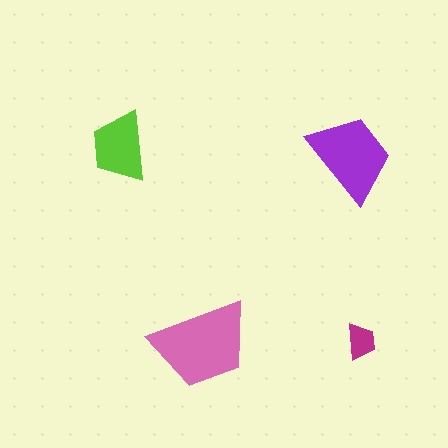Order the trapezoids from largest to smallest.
the pink one, the purple one, the lime one, the magenta one.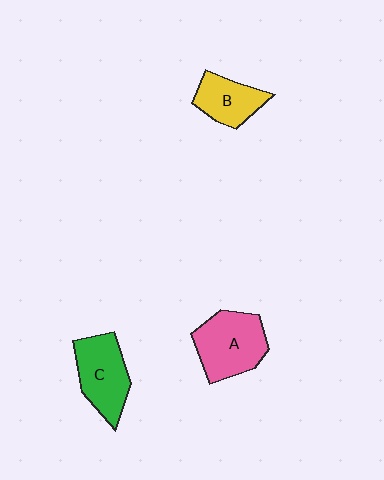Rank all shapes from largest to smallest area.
From largest to smallest: A (pink), C (green), B (yellow).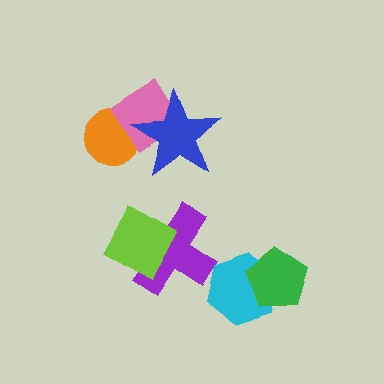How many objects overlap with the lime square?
1 object overlaps with the lime square.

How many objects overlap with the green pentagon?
1 object overlaps with the green pentagon.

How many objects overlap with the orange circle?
2 objects overlap with the orange circle.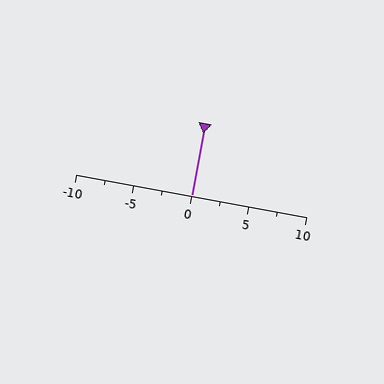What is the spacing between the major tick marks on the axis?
The major ticks are spaced 5 apart.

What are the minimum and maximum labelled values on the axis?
The axis runs from -10 to 10.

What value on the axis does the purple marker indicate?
The marker indicates approximately 0.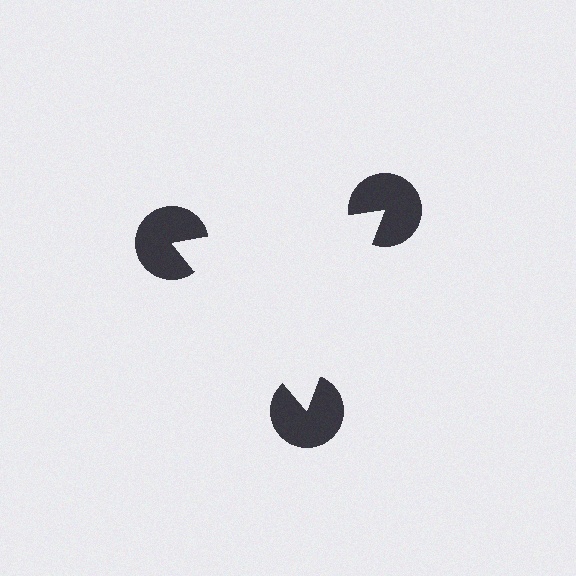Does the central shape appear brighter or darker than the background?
It typically appears slightly brighter than the background, even though no actual brightness change is drawn.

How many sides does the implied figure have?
3 sides.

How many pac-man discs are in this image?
There are 3 — one at each vertex of the illusory triangle.